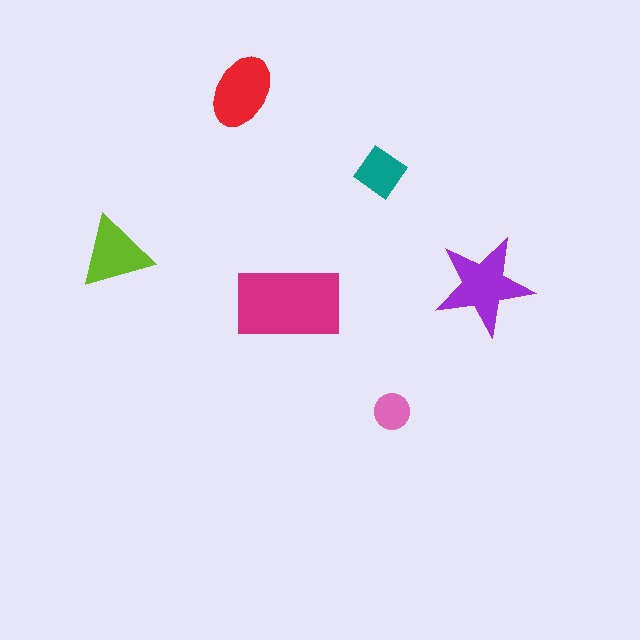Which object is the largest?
The magenta rectangle.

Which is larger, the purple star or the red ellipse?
The purple star.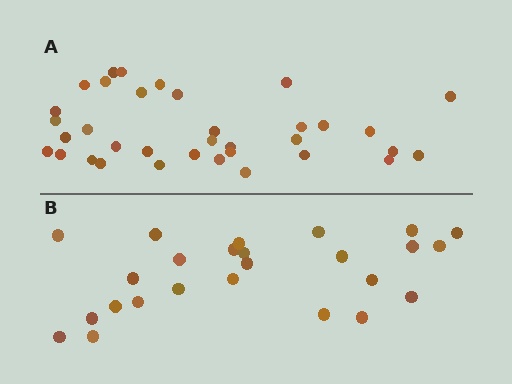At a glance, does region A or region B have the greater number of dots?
Region A (the top region) has more dots.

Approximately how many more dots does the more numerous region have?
Region A has roughly 10 or so more dots than region B.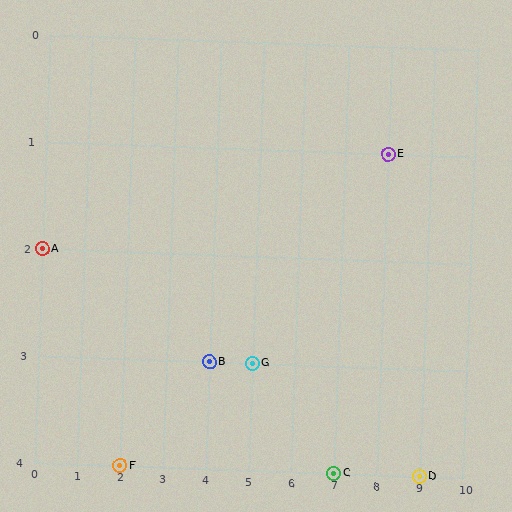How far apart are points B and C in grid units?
Points B and C are 3 columns and 1 row apart (about 3.2 grid units diagonally).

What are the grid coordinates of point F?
Point F is at grid coordinates (2, 4).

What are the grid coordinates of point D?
Point D is at grid coordinates (9, 4).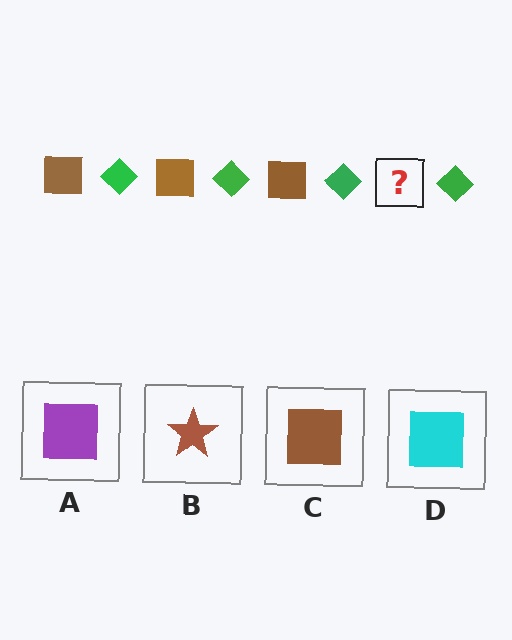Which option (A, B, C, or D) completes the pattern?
C.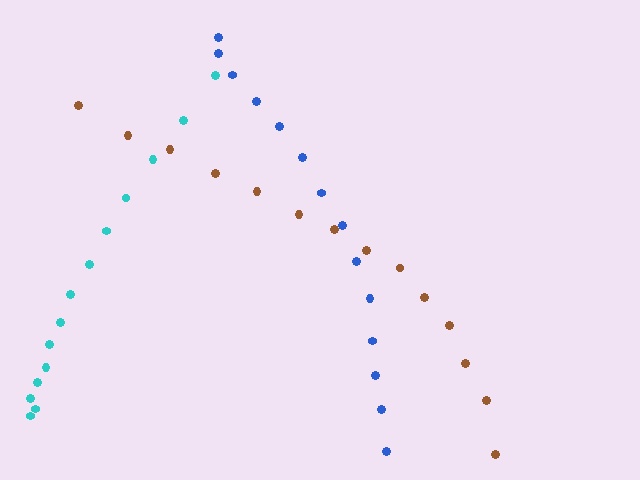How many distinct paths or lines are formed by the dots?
There are 3 distinct paths.